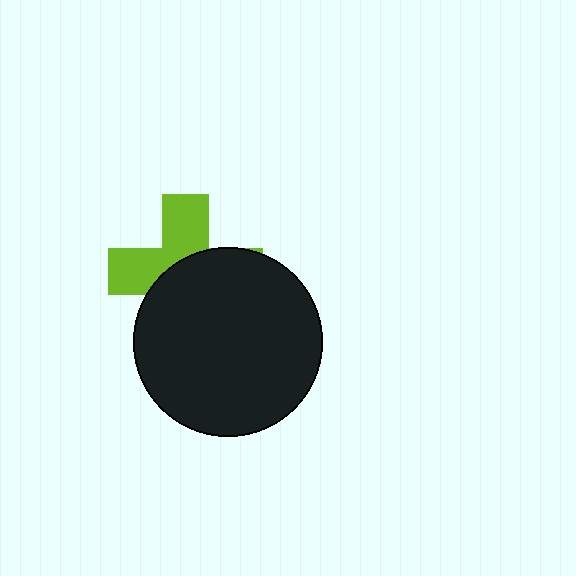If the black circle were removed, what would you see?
You would see the complete lime cross.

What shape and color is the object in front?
The object in front is a black circle.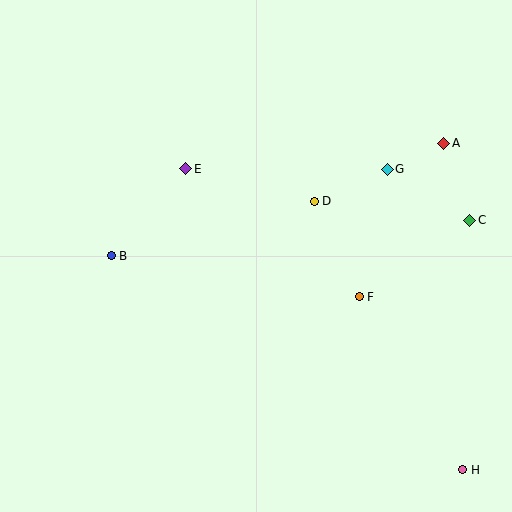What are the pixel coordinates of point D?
Point D is at (314, 201).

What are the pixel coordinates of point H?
Point H is at (463, 470).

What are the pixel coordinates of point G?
Point G is at (387, 169).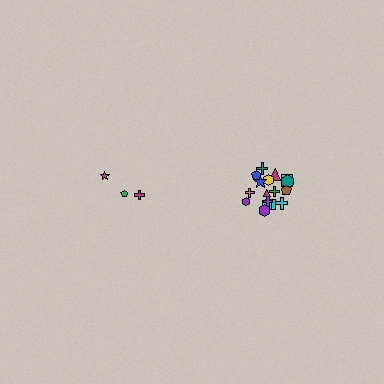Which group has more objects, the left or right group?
The right group.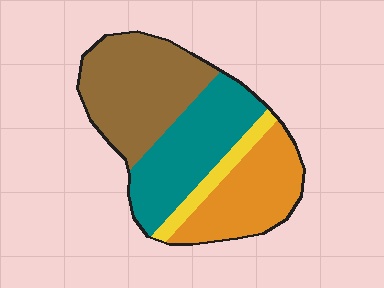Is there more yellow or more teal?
Teal.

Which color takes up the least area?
Yellow, at roughly 10%.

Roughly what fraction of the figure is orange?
Orange takes up about one quarter (1/4) of the figure.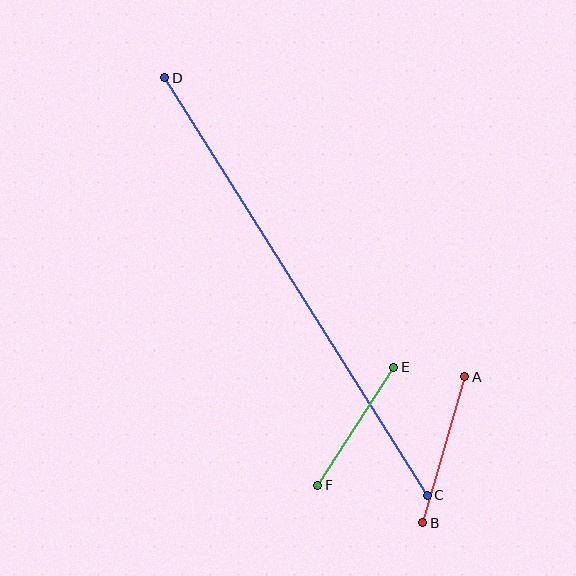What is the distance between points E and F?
The distance is approximately 140 pixels.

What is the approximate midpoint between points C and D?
The midpoint is at approximately (296, 286) pixels.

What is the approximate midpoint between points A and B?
The midpoint is at approximately (444, 450) pixels.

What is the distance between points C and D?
The distance is approximately 494 pixels.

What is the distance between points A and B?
The distance is approximately 152 pixels.